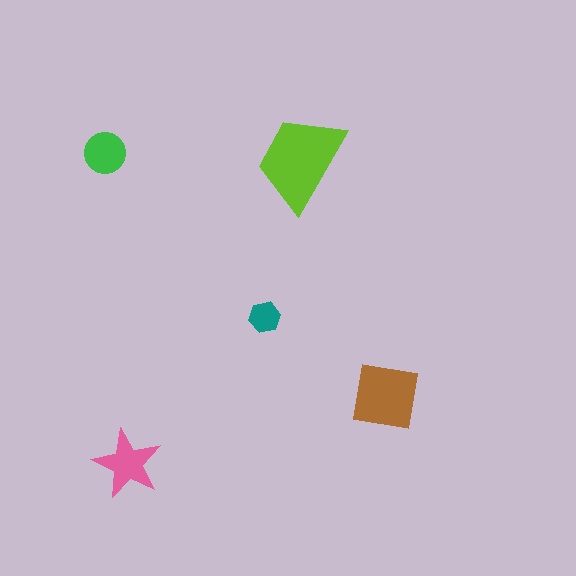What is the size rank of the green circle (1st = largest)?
4th.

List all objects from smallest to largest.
The teal hexagon, the green circle, the pink star, the brown square, the lime trapezoid.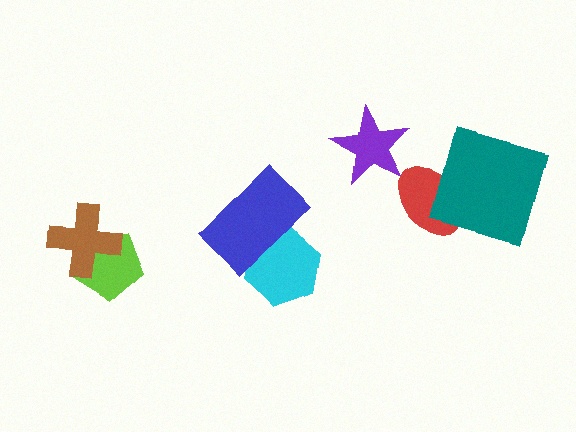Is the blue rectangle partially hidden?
No, no other shape covers it.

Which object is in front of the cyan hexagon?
The blue rectangle is in front of the cyan hexagon.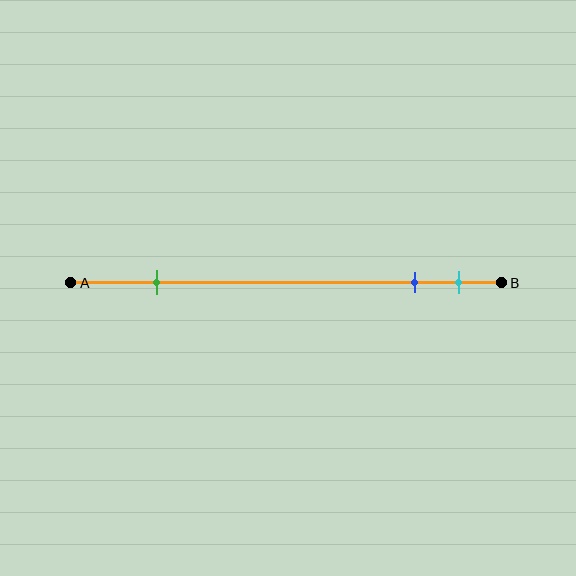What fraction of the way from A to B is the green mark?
The green mark is approximately 20% (0.2) of the way from A to B.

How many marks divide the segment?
There are 3 marks dividing the segment.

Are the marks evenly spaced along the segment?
No, the marks are not evenly spaced.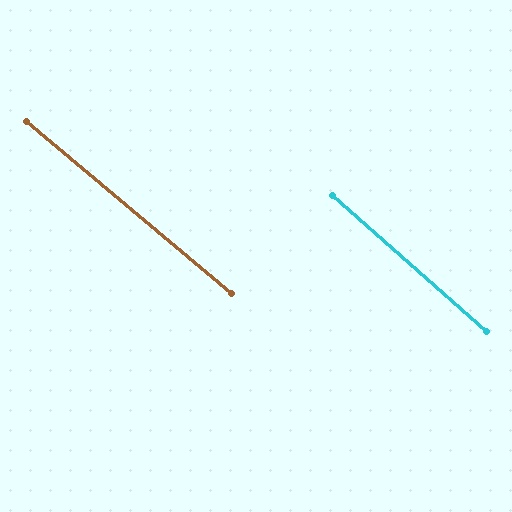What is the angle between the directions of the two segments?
Approximately 1 degree.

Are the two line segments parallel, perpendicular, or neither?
Parallel — their directions differ by only 1.5°.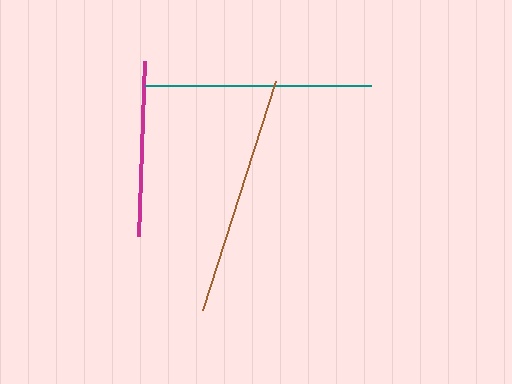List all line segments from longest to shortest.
From longest to shortest: brown, teal, magenta.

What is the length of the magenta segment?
The magenta segment is approximately 175 pixels long.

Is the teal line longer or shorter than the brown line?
The brown line is longer than the teal line.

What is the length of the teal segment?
The teal segment is approximately 227 pixels long.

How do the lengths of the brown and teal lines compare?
The brown and teal lines are approximately the same length.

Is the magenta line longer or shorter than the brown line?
The brown line is longer than the magenta line.